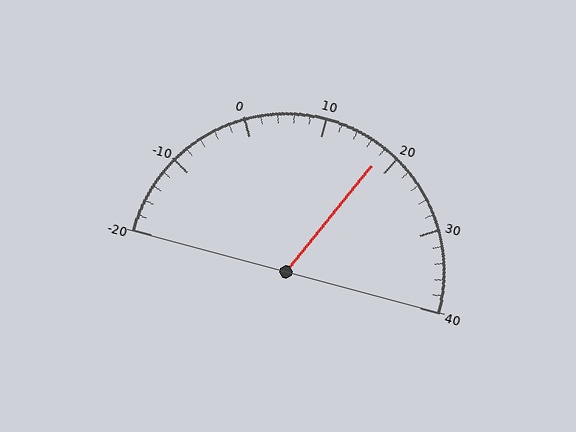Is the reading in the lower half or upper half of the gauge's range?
The reading is in the upper half of the range (-20 to 40).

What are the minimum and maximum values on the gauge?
The gauge ranges from -20 to 40.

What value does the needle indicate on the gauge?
The needle indicates approximately 18.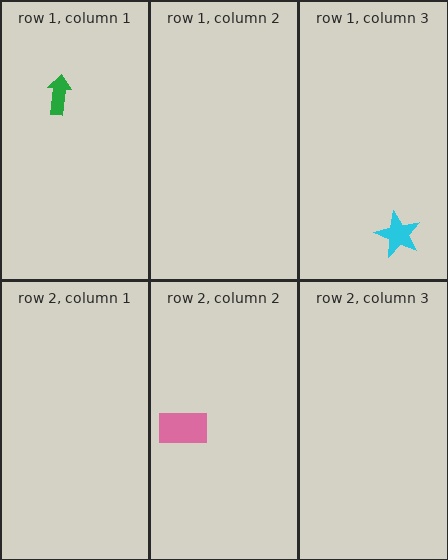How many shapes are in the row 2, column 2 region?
1.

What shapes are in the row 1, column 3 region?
The cyan star.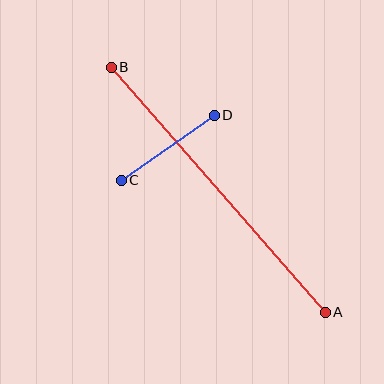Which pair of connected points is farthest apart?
Points A and B are farthest apart.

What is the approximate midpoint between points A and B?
The midpoint is at approximately (218, 190) pixels.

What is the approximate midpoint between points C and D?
The midpoint is at approximately (168, 148) pixels.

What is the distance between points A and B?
The distance is approximately 325 pixels.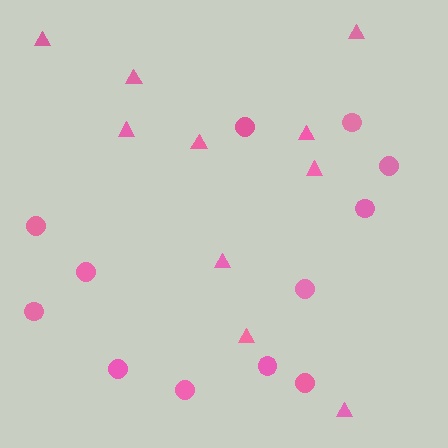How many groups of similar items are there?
There are 2 groups: one group of triangles (10) and one group of circles (12).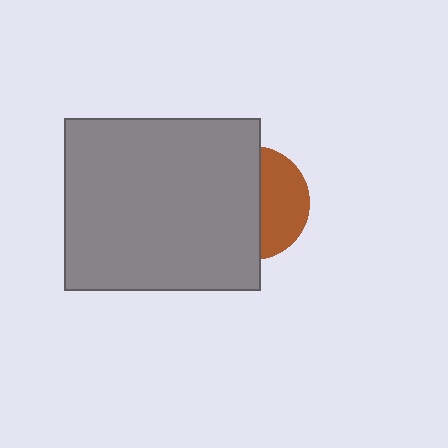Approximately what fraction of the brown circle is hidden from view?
Roughly 59% of the brown circle is hidden behind the gray rectangle.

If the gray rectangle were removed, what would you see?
You would see the complete brown circle.